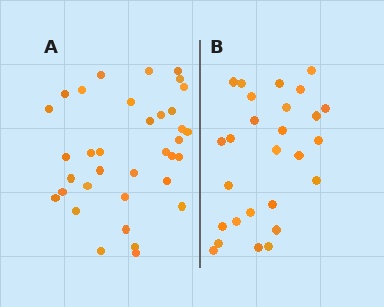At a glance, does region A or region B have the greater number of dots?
Region A (the left region) has more dots.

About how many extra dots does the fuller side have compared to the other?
Region A has roughly 8 or so more dots than region B.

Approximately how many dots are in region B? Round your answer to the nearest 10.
About 30 dots. (The exact count is 27, which rounds to 30.)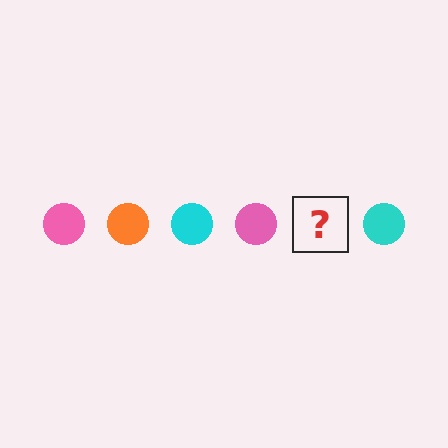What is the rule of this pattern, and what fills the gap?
The rule is that the pattern cycles through pink, orange, cyan circles. The gap should be filled with an orange circle.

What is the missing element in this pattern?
The missing element is an orange circle.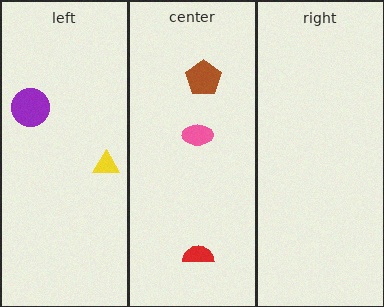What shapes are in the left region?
The purple circle, the yellow triangle.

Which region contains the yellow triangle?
The left region.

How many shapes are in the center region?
3.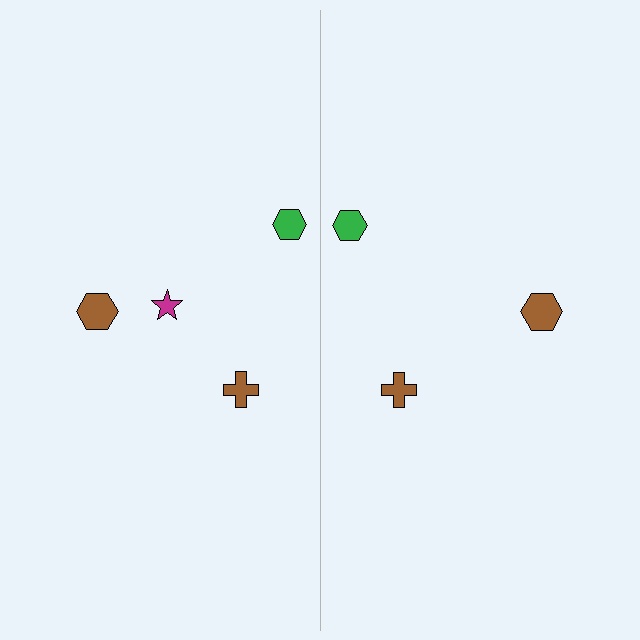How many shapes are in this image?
There are 7 shapes in this image.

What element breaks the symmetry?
A magenta star is missing from the right side.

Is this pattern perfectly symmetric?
No, the pattern is not perfectly symmetric. A magenta star is missing from the right side.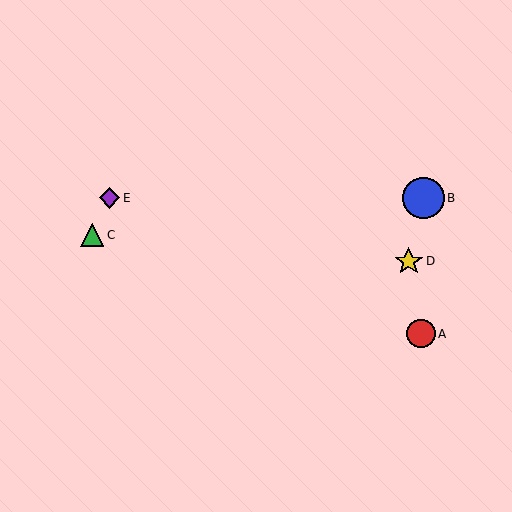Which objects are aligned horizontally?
Objects B, E are aligned horizontally.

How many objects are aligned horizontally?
2 objects (B, E) are aligned horizontally.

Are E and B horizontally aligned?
Yes, both are at y≈198.